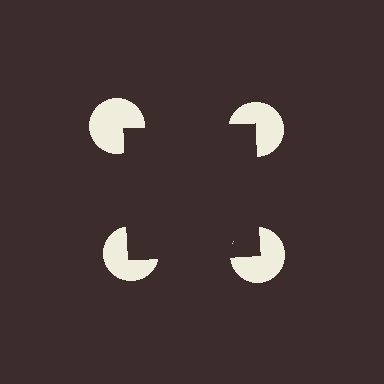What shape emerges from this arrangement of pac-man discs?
An illusory square — its edges are inferred from the aligned wedge cuts in the pac-man discs, not physically drawn.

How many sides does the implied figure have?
4 sides.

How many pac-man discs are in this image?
There are 4 — one at each vertex of the illusory square.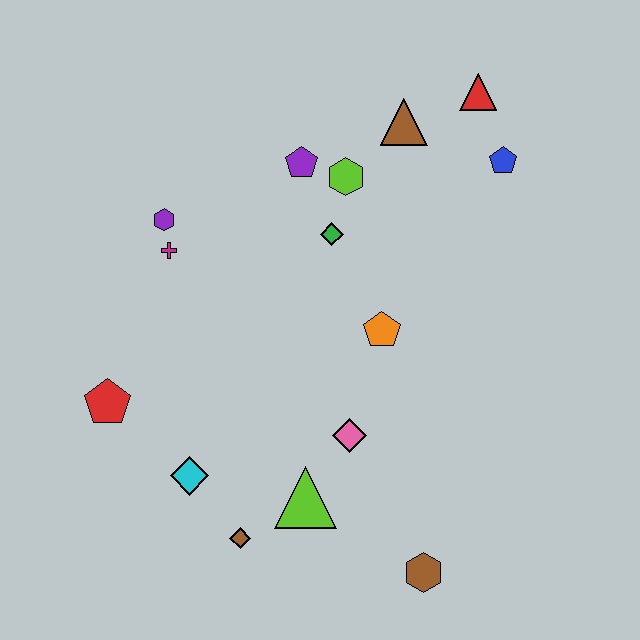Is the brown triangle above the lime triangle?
Yes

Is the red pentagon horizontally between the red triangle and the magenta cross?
No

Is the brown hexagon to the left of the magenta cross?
No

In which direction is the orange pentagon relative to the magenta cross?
The orange pentagon is to the right of the magenta cross.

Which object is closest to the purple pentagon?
The lime hexagon is closest to the purple pentagon.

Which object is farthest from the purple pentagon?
The brown hexagon is farthest from the purple pentagon.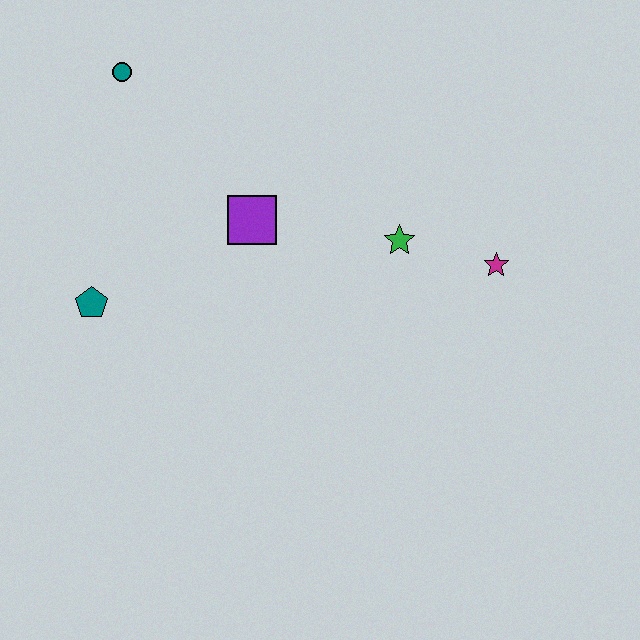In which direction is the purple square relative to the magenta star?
The purple square is to the left of the magenta star.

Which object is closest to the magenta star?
The green star is closest to the magenta star.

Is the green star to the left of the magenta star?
Yes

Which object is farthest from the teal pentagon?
The magenta star is farthest from the teal pentagon.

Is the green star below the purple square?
Yes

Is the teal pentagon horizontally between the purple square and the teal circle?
No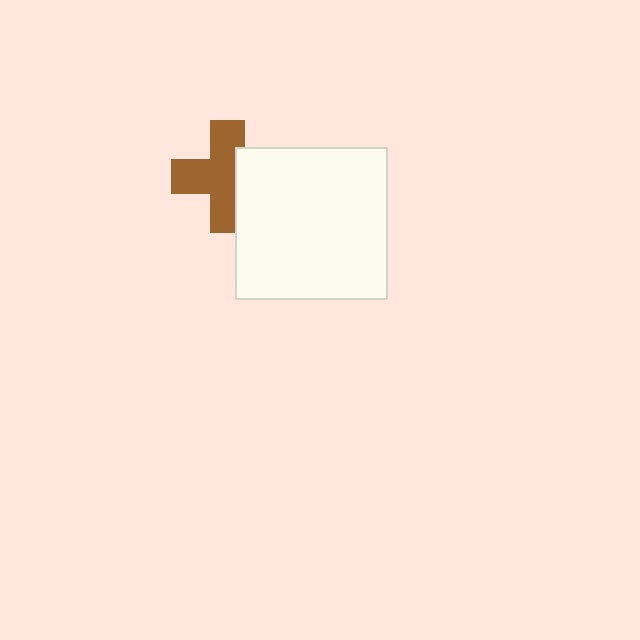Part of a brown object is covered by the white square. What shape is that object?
It is a cross.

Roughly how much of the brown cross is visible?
Most of it is visible (roughly 68%).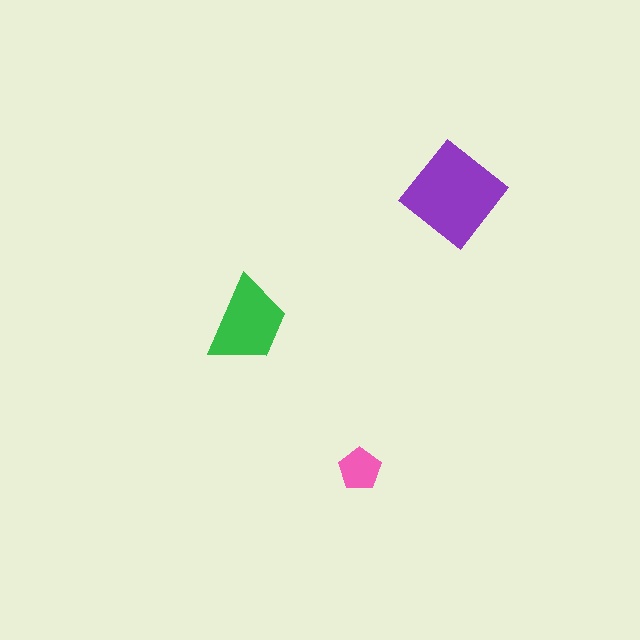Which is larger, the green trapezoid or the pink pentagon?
The green trapezoid.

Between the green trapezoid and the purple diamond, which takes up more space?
The purple diamond.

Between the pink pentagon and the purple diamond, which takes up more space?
The purple diamond.